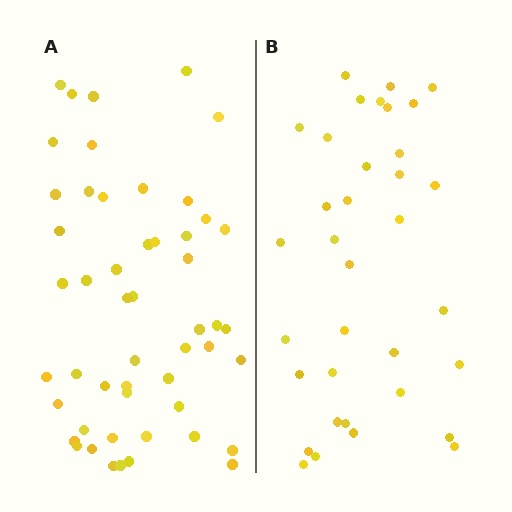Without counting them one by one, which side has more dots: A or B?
Region A (the left region) has more dots.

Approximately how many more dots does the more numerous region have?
Region A has approximately 15 more dots than region B.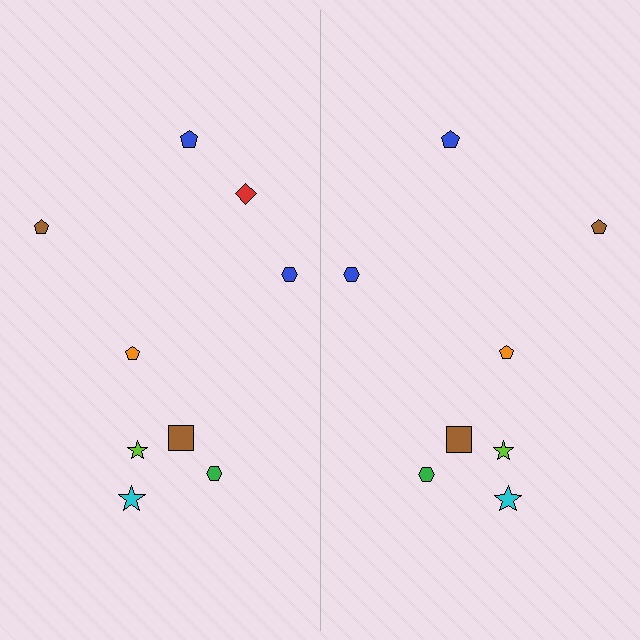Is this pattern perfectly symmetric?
No, the pattern is not perfectly symmetric. A red diamond is missing from the right side.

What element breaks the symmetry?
A red diamond is missing from the right side.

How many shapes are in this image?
There are 17 shapes in this image.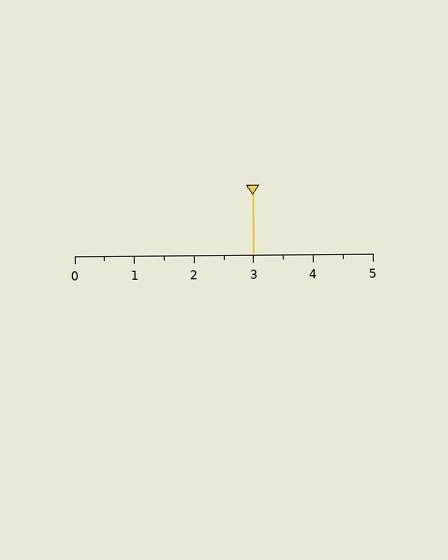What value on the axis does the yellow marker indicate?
The marker indicates approximately 3.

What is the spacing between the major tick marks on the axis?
The major ticks are spaced 1 apart.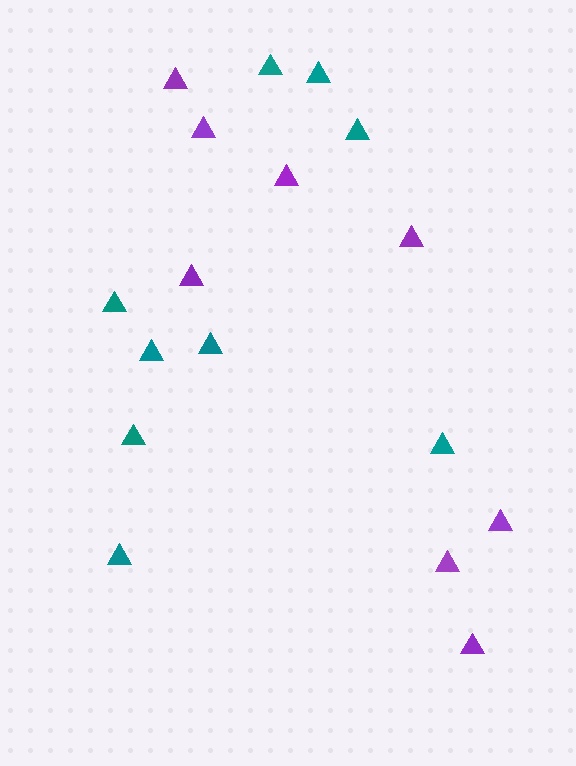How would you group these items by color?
There are 2 groups: one group of teal triangles (9) and one group of purple triangles (8).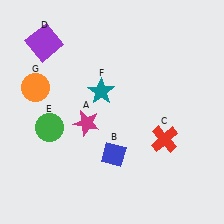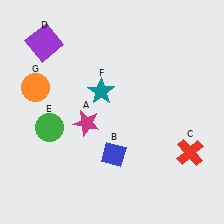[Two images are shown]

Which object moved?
The red cross (C) moved right.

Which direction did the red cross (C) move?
The red cross (C) moved right.